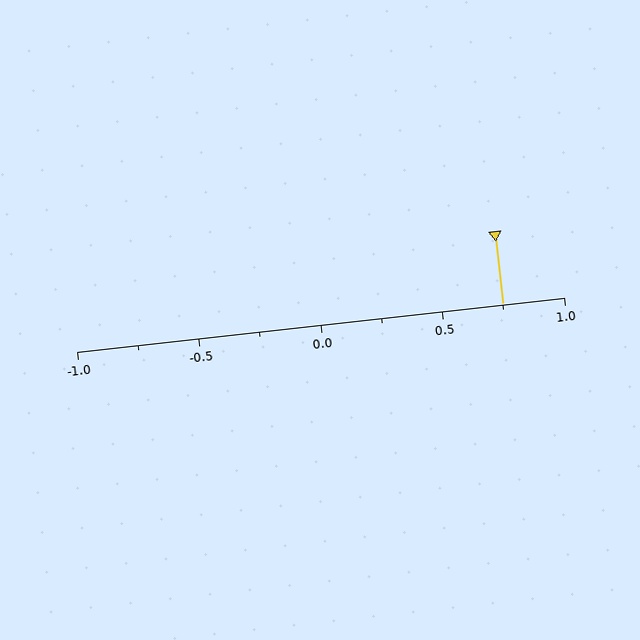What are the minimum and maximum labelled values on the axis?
The axis runs from -1.0 to 1.0.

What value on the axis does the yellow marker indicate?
The marker indicates approximately 0.75.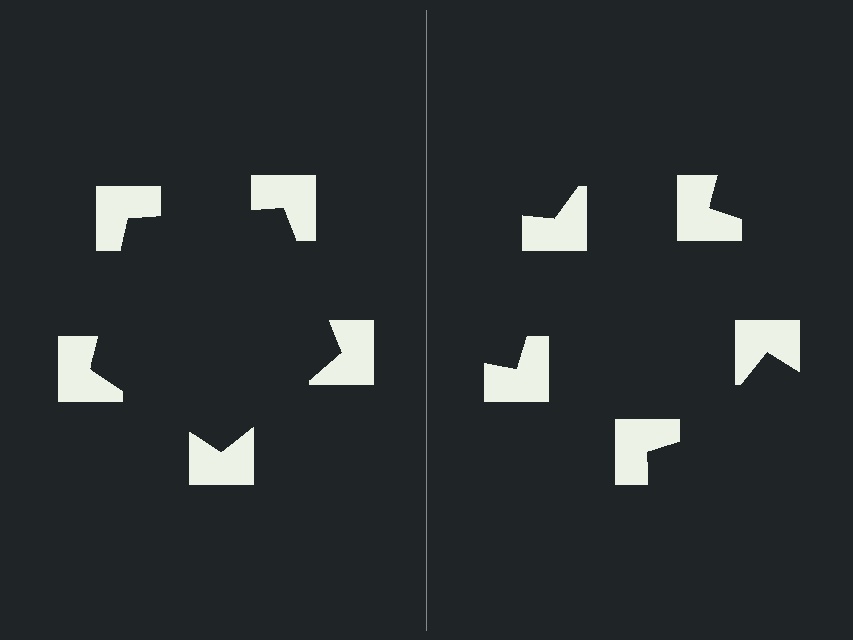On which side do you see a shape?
An illusory pentagon appears on the left side. On the right side the wedge cuts are rotated, so no coherent shape forms.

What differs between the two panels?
The notched squares are positioned identically on both sides; only the wedge orientations differ. On the left they align to a pentagon; on the right they are misaligned.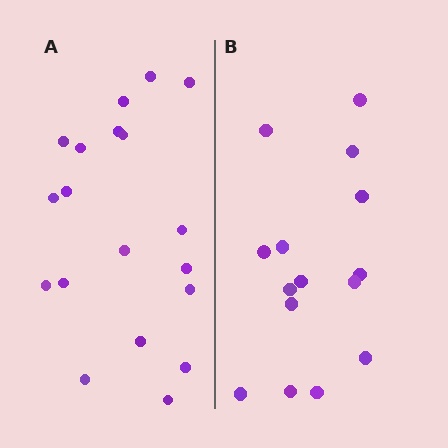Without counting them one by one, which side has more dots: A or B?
Region A (the left region) has more dots.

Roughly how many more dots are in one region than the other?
Region A has about 4 more dots than region B.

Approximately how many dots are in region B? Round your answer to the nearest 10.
About 20 dots. (The exact count is 15, which rounds to 20.)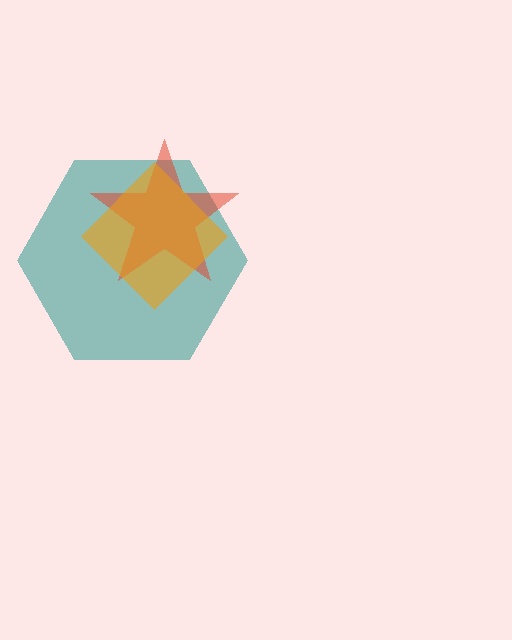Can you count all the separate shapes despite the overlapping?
Yes, there are 3 separate shapes.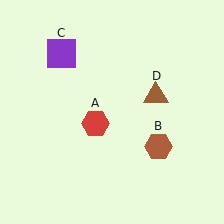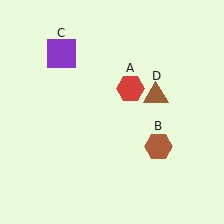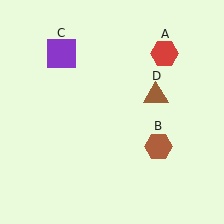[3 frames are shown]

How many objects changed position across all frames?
1 object changed position: red hexagon (object A).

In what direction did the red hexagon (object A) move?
The red hexagon (object A) moved up and to the right.